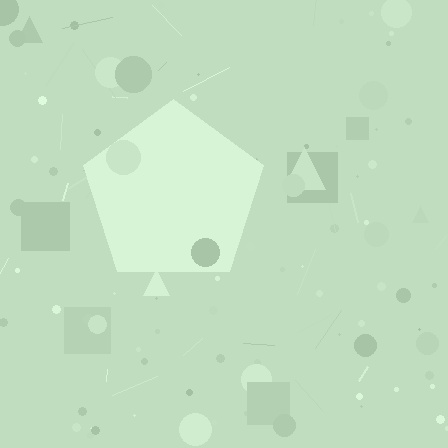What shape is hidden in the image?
A pentagon is hidden in the image.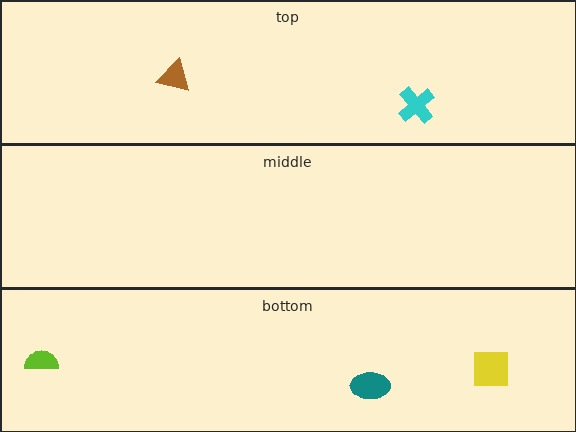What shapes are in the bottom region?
The lime semicircle, the teal ellipse, the yellow square.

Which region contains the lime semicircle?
The bottom region.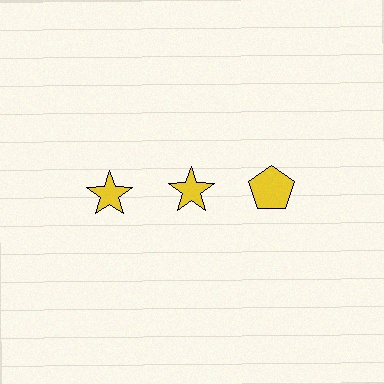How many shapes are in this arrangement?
There are 3 shapes arranged in a grid pattern.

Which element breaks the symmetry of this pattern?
The yellow pentagon in the top row, center column breaks the symmetry. All other shapes are yellow stars.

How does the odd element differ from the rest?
It has a different shape: pentagon instead of star.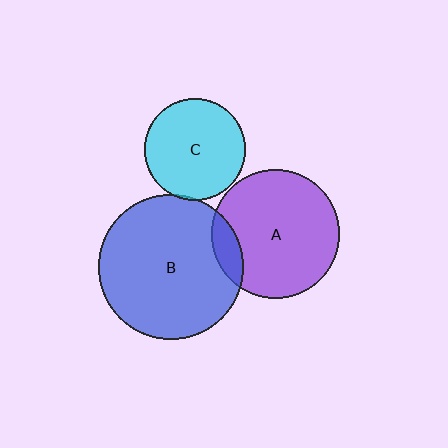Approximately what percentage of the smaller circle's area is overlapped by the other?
Approximately 5%.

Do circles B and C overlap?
Yes.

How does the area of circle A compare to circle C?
Approximately 1.6 times.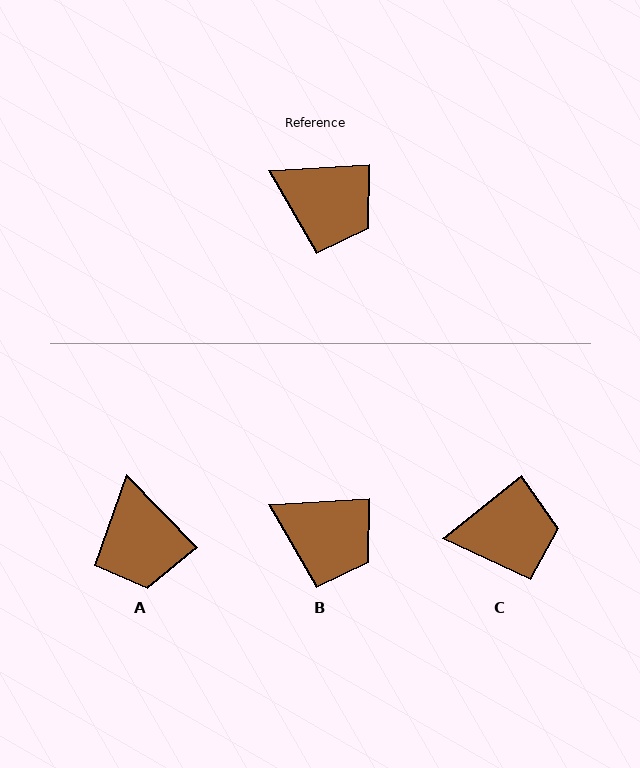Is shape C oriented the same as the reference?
No, it is off by about 36 degrees.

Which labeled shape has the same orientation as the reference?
B.